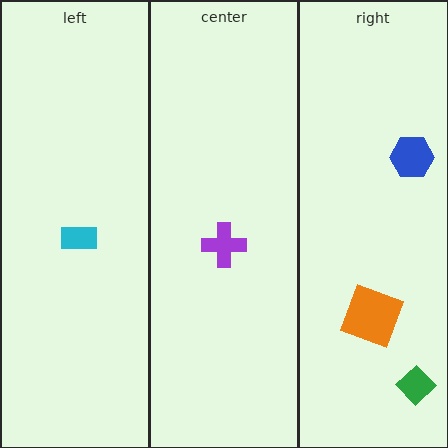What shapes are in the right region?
The blue hexagon, the green diamond, the orange square.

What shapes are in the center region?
The purple cross.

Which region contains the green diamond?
The right region.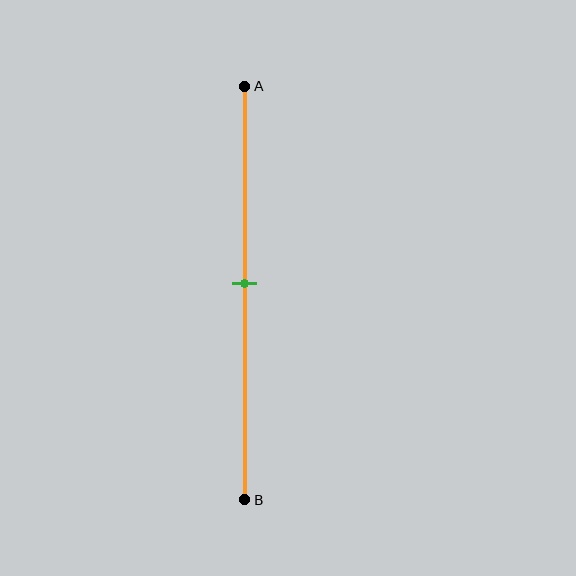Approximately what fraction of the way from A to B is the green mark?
The green mark is approximately 50% of the way from A to B.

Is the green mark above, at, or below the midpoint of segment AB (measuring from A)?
The green mark is approximately at the midpoint of segment AB.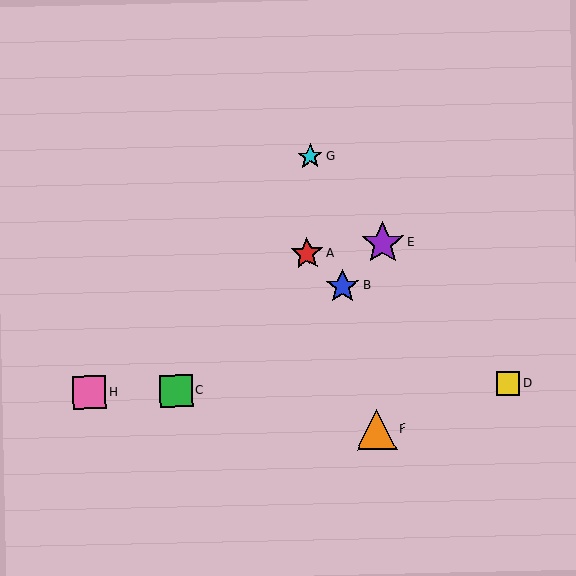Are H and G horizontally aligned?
No, H is at y≈393 and G is at y≈157.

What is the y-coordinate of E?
Object E is at y≈243.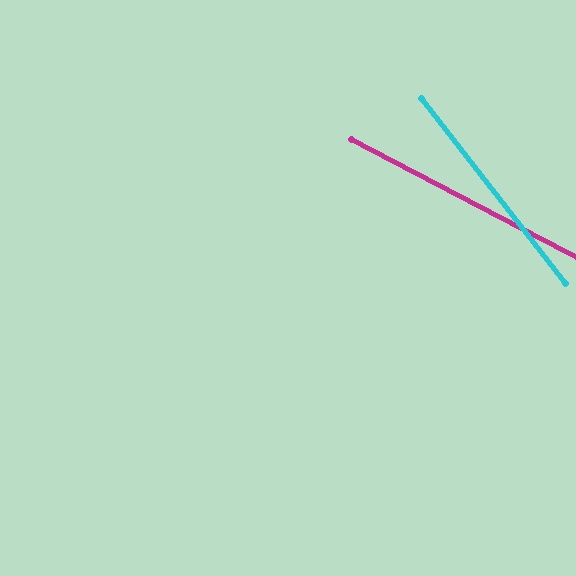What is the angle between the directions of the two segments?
Approximately 24 degrees.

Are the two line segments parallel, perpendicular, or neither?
Neither parallel nor perpendicular — they differ by about 24°.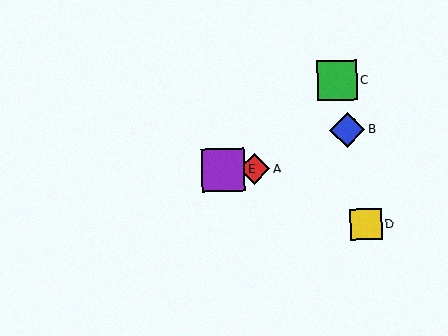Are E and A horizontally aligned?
Yes, both are at y≈170.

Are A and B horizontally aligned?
No, A is at y≈169 and B is at y≈130.